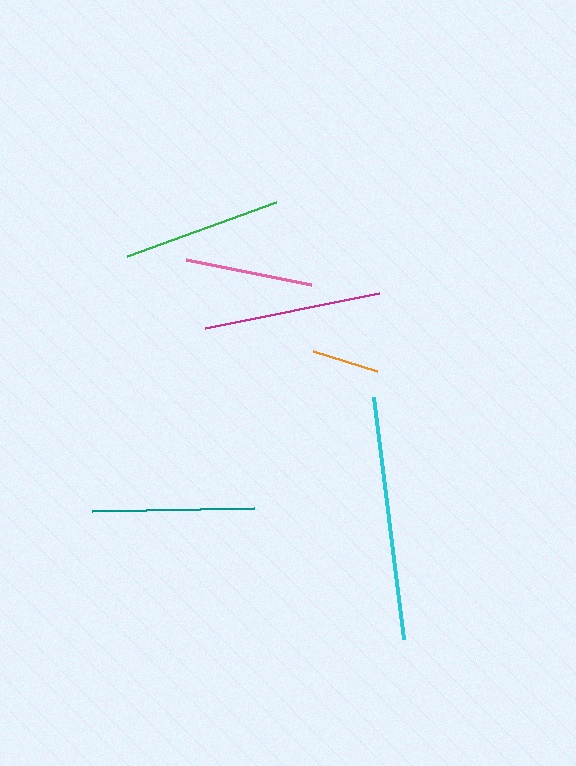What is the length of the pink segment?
The pink segment is approximately 127 pixels long.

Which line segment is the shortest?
The orange line is the shortest at approximately 67 pixels.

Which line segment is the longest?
The cyan line is the longest at approximately 243 pixels.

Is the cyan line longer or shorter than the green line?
The cyan line is longer than the green line.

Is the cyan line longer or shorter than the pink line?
The cyan line is longer than the pink line.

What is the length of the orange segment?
The orange segment is approximately 67 pixels long.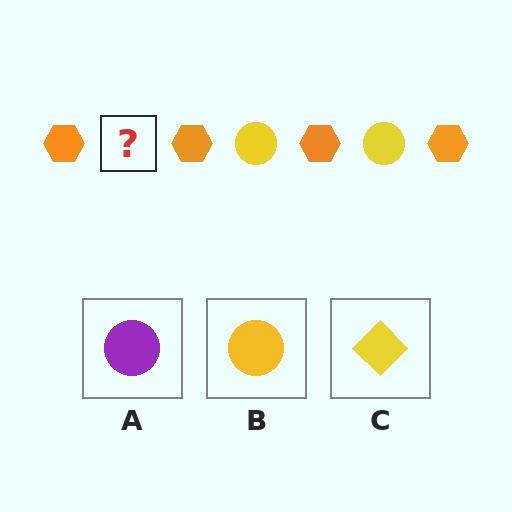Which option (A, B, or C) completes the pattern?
B.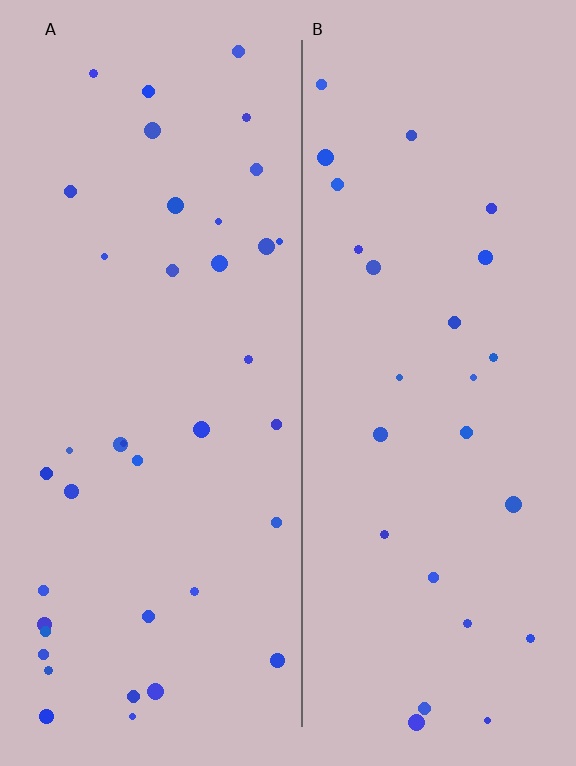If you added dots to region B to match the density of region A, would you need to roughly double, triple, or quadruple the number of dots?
Approximately double.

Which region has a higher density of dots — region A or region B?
A (the left).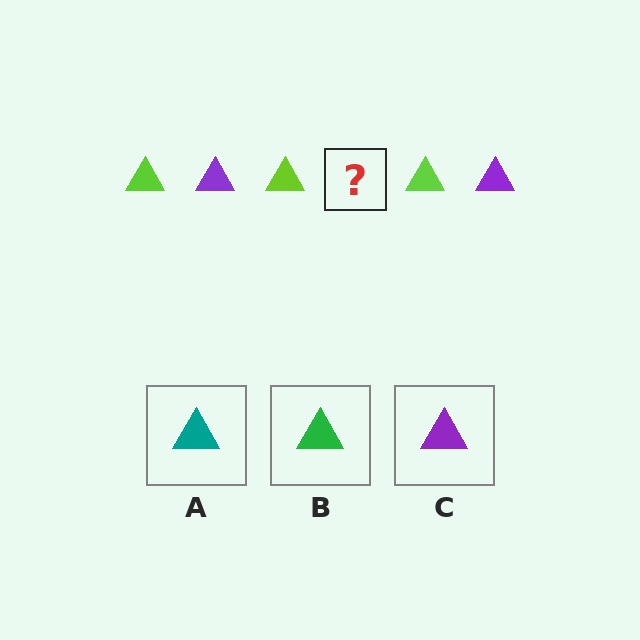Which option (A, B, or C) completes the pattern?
C.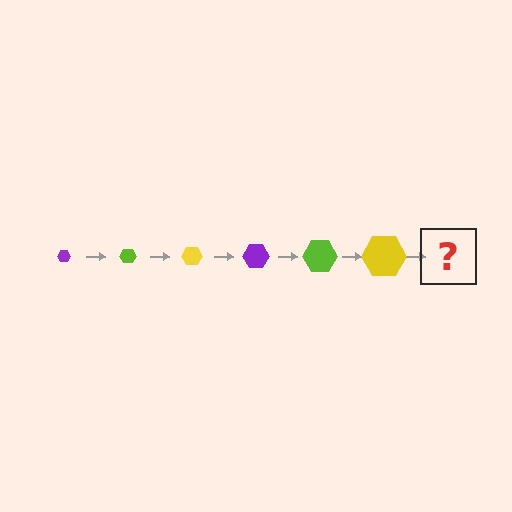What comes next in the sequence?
The next element should be a purple hexagon, larger than the previous one.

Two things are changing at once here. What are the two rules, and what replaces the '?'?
The two rules are that the hexagon grows larger each step and the color cycles through purple, lime, and yellow. The '?' should be a purple hexagon, larger than the previous one.